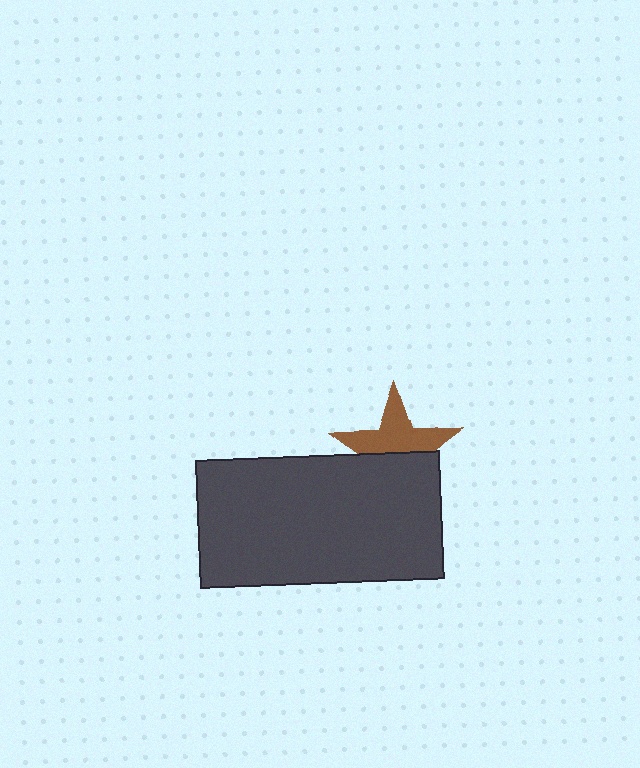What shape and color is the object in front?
The object in front is a dark gray rectangle.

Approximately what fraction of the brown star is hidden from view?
Roughly 46% of the brown star is hidden behind the dark gray rectangle.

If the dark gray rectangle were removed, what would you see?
You would see the complete brown star.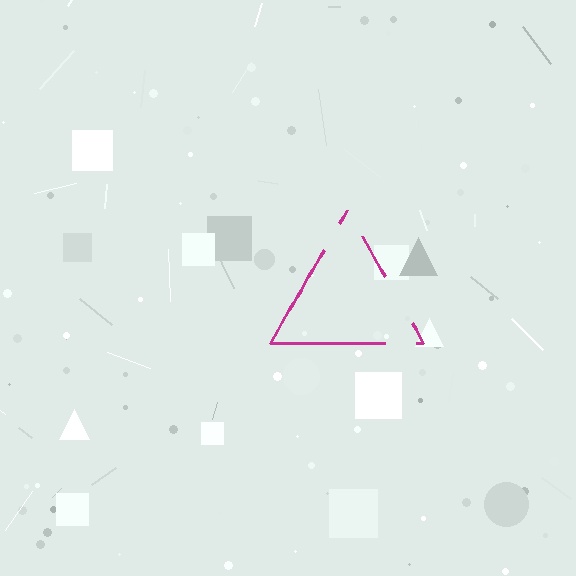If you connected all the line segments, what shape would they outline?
They would outline a triangle.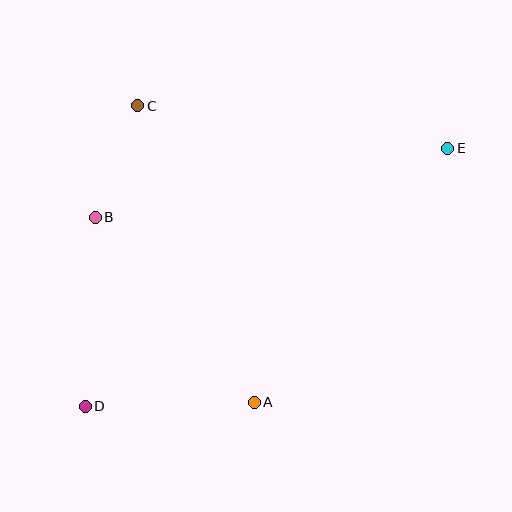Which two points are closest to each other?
Points B and C are closest to each other.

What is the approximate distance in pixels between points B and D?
The distance between B and D is approximately 190 pixels.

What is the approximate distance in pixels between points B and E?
The distance between B and E is approximately 359 pixels.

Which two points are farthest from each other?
Points D and E are farthest from each other.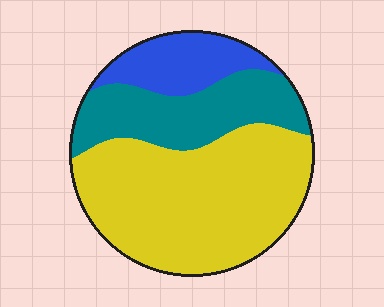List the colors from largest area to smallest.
From largest to smallest: yellow, teal, blue.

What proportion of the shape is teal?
Teal takes up between a quarter and a half of the shape.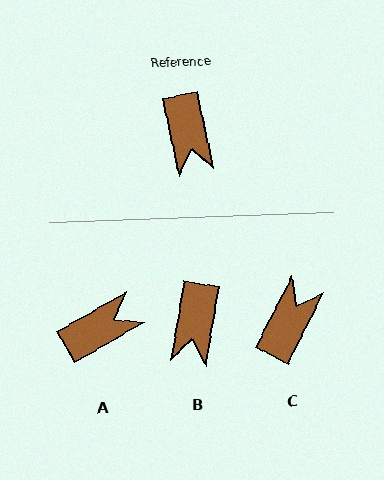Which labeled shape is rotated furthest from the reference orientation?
C, about 141 degrees away.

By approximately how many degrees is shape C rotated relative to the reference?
Approximately 141 degrees counter-clockwise.